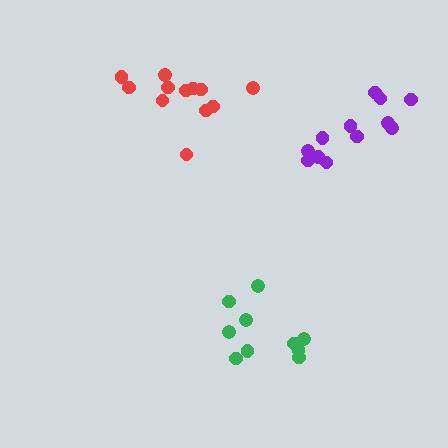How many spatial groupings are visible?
There are 3 spatial groupings.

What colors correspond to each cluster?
The clusters are colored: red, purple, green.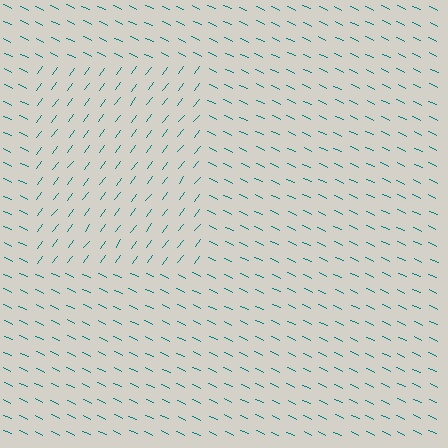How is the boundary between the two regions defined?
The boundary is defined purely by a change in line orientation (approximately 78 degrees difference). All lines are the same color and thickness.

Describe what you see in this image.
The image is filled with small teal line segments. A rectangle region in the image has lines oriented differently from the surrounding lines, creating a visible texture boundary.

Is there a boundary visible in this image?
Yes, there is a texture boundary formed by a change in line orientation.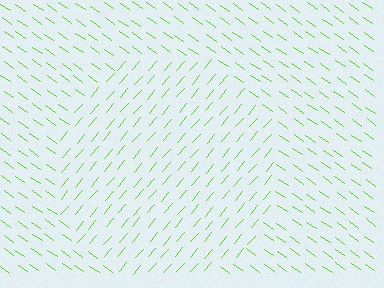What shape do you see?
I see a circle.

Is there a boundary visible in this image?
Yes, there is a texture boundary formed by a change in line orientation.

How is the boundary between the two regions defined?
The boundary is defined purely by a change in line orientation (approximately 85 degrees difference). All lines are the same color and thickness.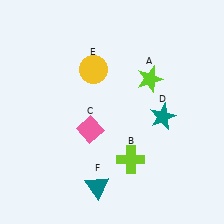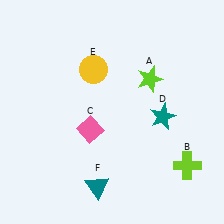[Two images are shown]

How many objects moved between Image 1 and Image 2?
1 object moved between the two images.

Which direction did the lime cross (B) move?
The lime cross (B) moved right.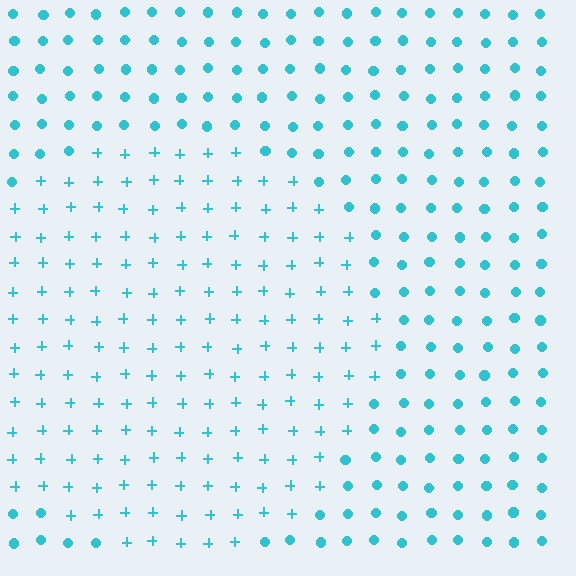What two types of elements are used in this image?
The image uses plus signs inside the circle region and circles outside it.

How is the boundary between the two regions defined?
The boundary is defined by a change in element shape: plus signs inside vs. circles outside. All elements share the same color and spacing.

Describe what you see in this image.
The image is filled with small cyan elements arranged in a uniform grid. A circle-shaped region contains plus signs, while the surrounding area contains circles. The boundary is defined purely by the change in element shape.